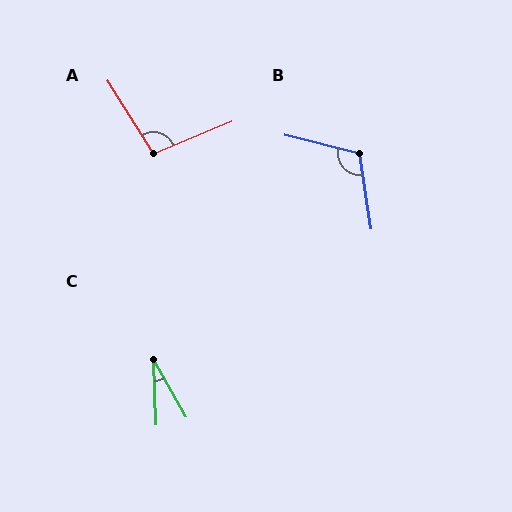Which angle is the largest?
B, at approximately 113 degrees.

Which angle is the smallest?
C, at approximately 27 degrees.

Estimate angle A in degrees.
Approximately 100 degrees.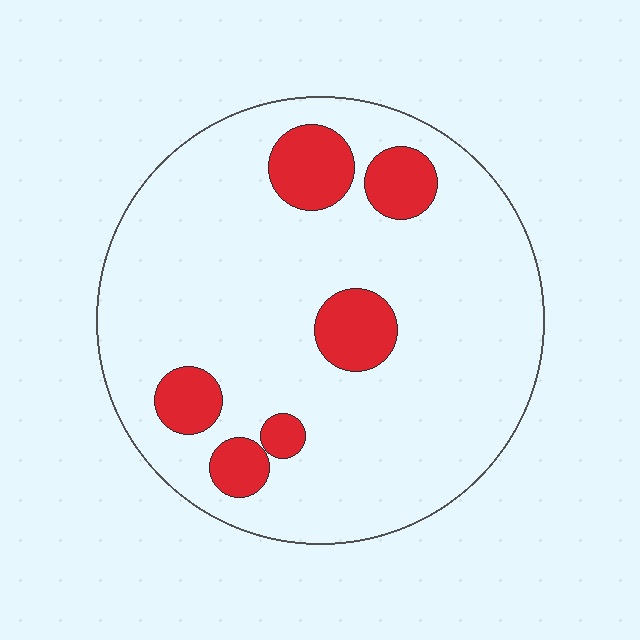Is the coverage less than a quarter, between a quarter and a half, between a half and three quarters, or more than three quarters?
Less than a quarter.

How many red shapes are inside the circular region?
6.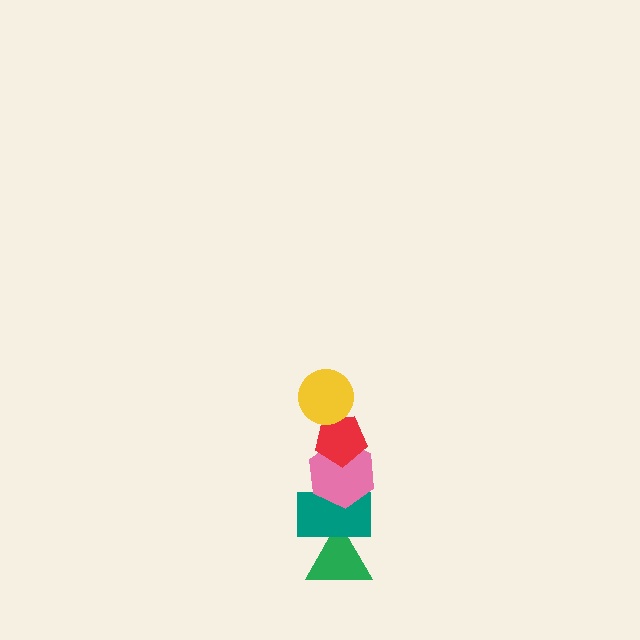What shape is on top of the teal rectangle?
The pink hexagon is on top of the teal rectangle.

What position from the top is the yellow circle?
The yellow circle is 1st from the top.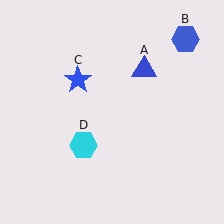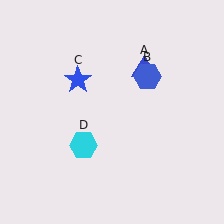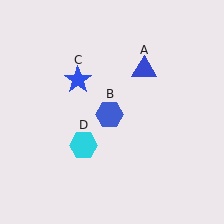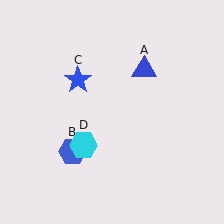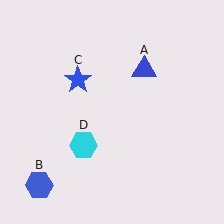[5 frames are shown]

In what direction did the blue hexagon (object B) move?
The blue hexagon (object B) moved down and to the left.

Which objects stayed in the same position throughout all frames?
Blue triangle (object A) and blue star (object C) and cyan hexagon (object D) remained stationary.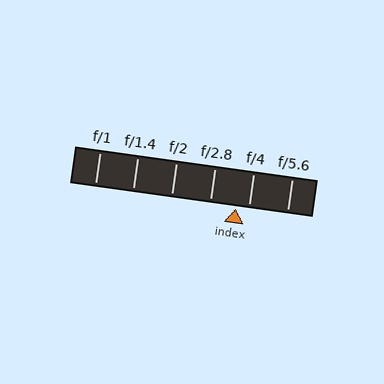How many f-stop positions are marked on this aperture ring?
There are 6 f-stop positions marked.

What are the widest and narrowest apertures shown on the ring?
The widest aperture shown is f/1 and the narrowest is f/5.6.